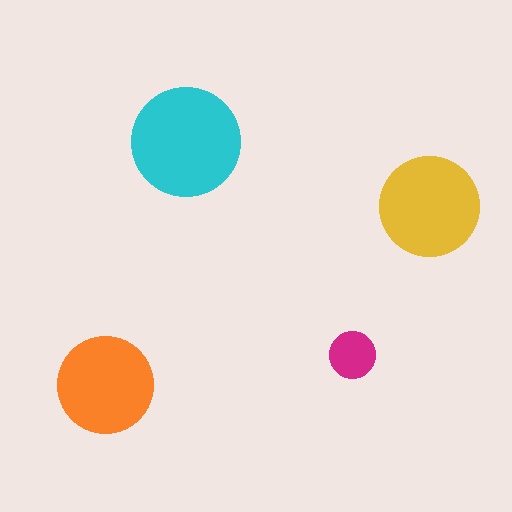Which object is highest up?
The cyan circle is topmost.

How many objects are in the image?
There are 4 objects in the image.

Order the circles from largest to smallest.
the cyan one, the yellow one, the orange one, the magenta one.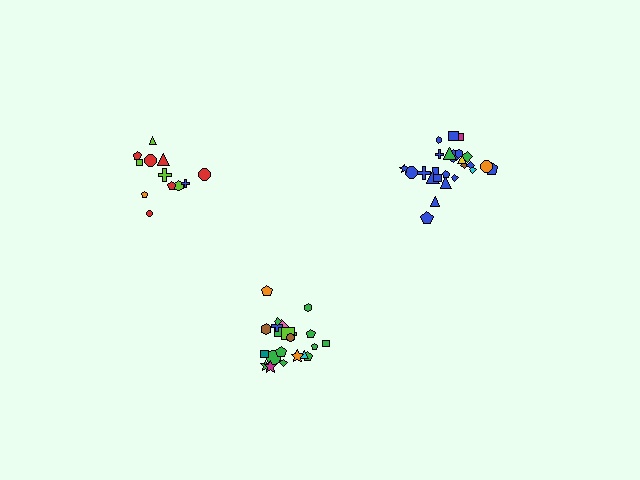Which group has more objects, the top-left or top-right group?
The top-right group.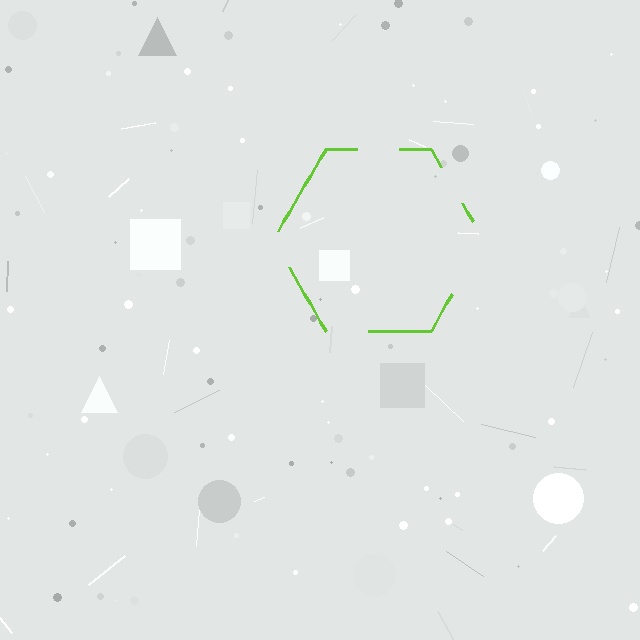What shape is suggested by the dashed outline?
The dashed outline suggests a hexagon.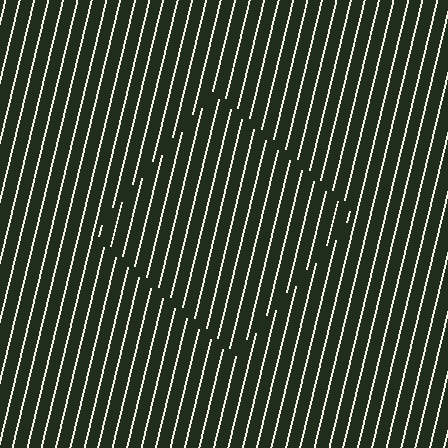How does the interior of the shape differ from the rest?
The interior of the shape contains the same grating, shifted by half a period — the contour is defined by the phase discontinuity where line-ends from the inner and outer gratings abut.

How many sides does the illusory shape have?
4 sides — the line-ends trace a square.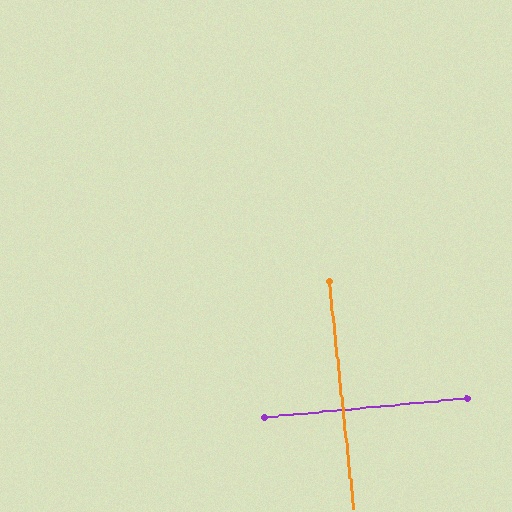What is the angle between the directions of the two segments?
Approximately 89 degrees.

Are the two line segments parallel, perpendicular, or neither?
Perpendicular — they meet at approximately 89°.